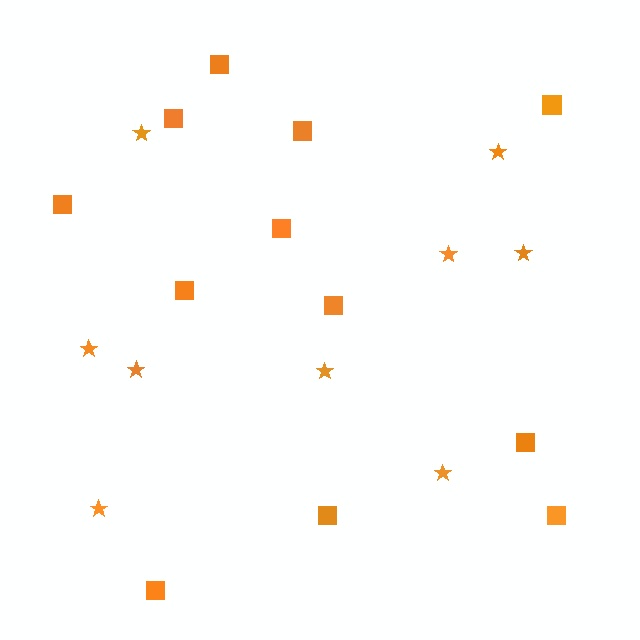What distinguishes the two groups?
There are 2 groups: one group of squares (12) and one group of stars (9).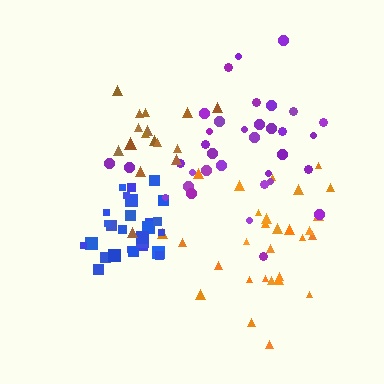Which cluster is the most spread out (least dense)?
Orange.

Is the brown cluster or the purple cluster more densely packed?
Brown.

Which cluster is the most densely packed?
Blue.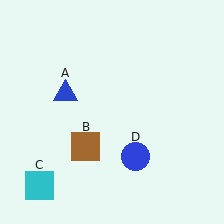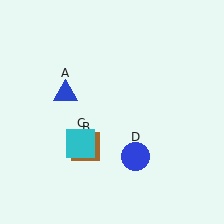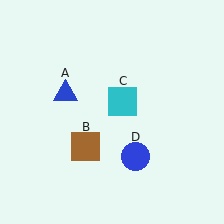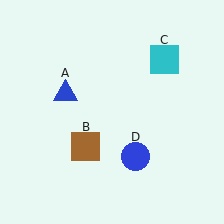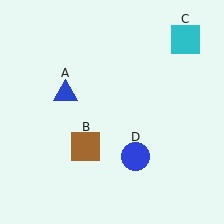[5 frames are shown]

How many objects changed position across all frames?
1 object changed position: cyan square (object C).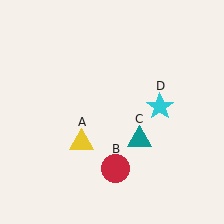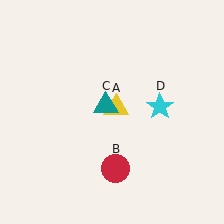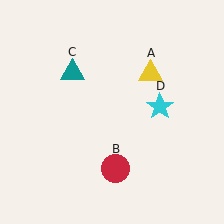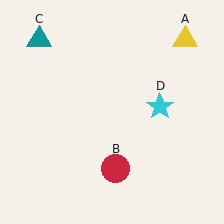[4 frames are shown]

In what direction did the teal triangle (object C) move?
The teal triangle (object C) moved up and to the left.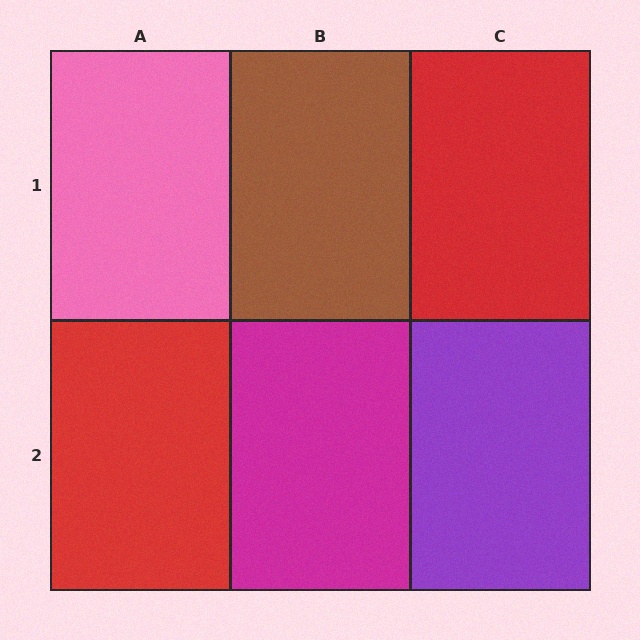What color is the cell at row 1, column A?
Pink.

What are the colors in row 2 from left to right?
Red, magenta, purple.